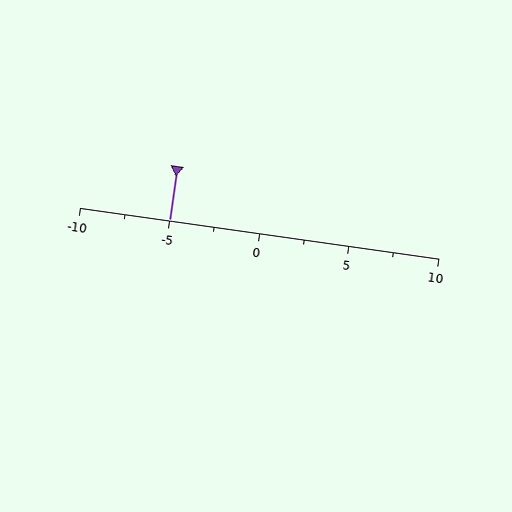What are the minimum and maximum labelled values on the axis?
The axis runs from -10 to 10.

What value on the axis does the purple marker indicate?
The marker indicates approximately -5.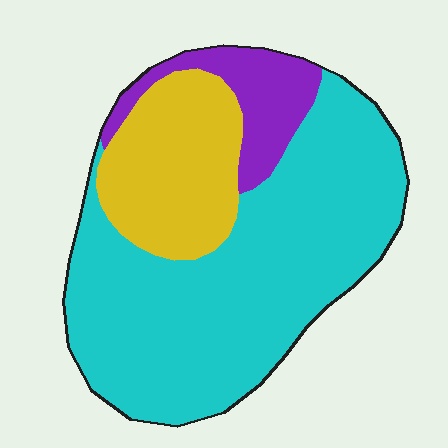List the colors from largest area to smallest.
From largest to smallest: cyan, yellow, purple.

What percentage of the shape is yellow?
Yellow covers 23% of the shape.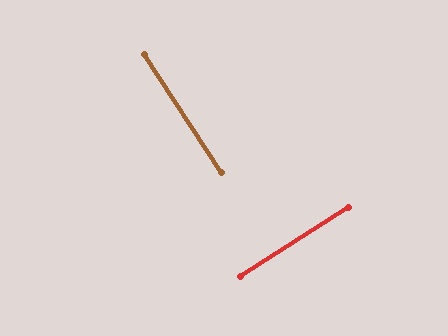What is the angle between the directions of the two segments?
Approximately 90 degrees.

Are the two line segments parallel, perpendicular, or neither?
Perpendicular — they meet at approximately 90°.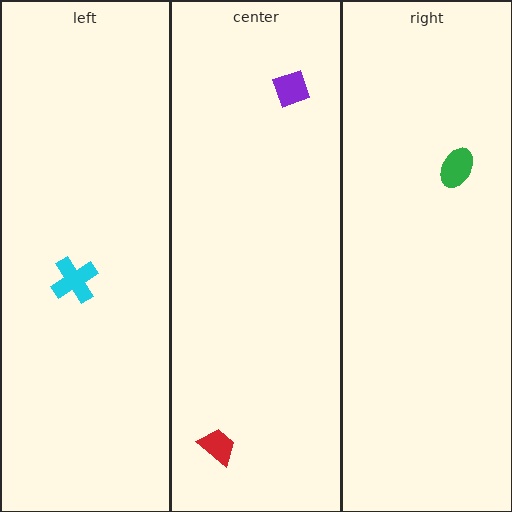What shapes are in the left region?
The cyan cross.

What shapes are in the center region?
The purple diamond, the red trapezoid.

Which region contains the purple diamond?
The center region.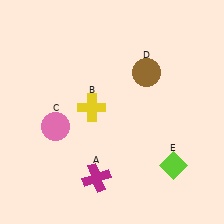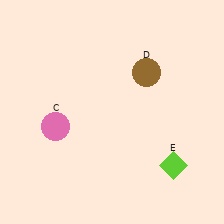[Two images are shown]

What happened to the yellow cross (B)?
The yellow cross (B) was removed in Image 2. It was in the top-left area of Image 1.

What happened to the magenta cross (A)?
The magenta cross (A) was removed in Image 2. It was in the bottom-left area of Image 1.